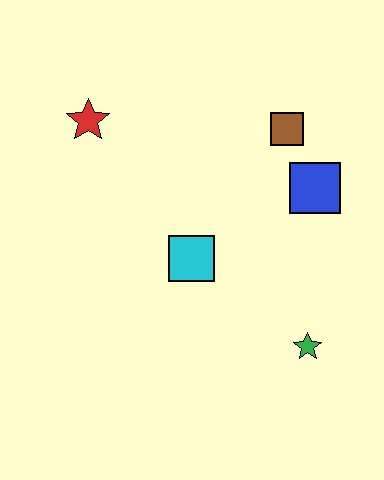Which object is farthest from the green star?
The red star is farthest from the green star.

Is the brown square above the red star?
No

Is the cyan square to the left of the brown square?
Yes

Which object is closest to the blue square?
The brown square is closest to the blue square.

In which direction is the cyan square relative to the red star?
The cyan square is below the red star.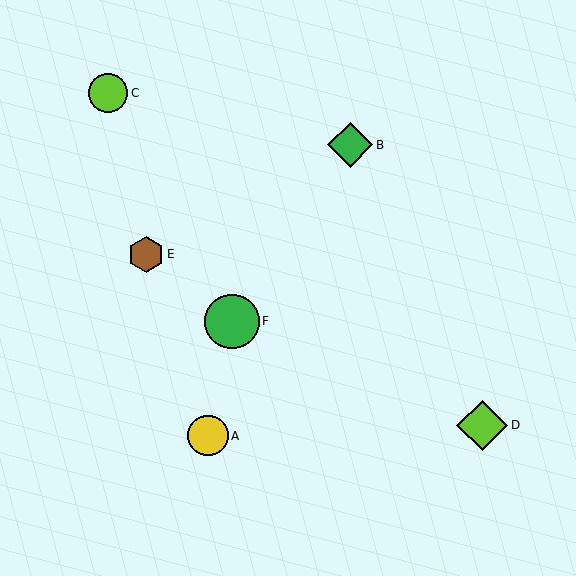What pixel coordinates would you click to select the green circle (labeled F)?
Click at (232, 321) to select the green circle F.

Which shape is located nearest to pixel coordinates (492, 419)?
The lime diamond (labeled D) at (482, 425) is nearest to that location.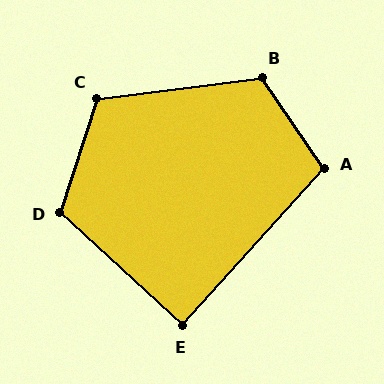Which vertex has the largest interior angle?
B, at approximately 117 degrees.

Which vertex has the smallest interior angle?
E, at approximately 89 degrees.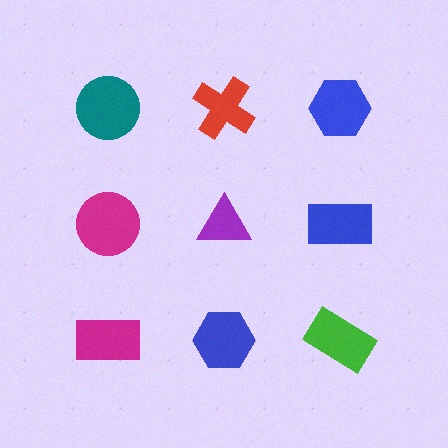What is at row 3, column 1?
A magenta rectangle.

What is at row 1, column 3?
A blue hexagon.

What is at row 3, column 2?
A blue hexagon.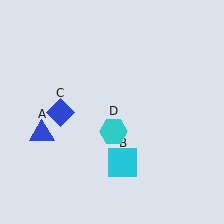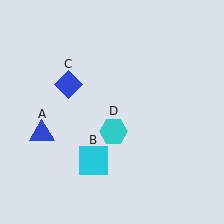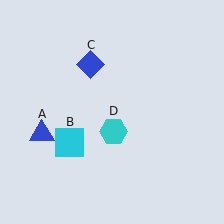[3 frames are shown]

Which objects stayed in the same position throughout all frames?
Blue triangle (object A) and cyan hexagon (object D) remained stationary.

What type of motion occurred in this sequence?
The cyan square (object B), blue diamond (object C) rotated clockwise around the center of the scene.